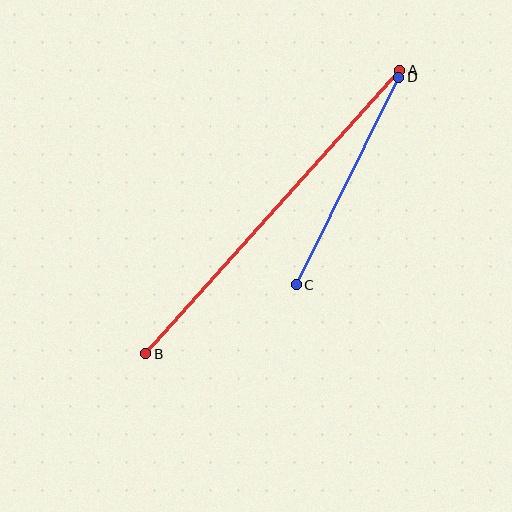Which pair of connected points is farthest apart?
Points A and B are farthest apart.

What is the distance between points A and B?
The distance is approximately 381 pixels.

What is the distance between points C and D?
The distance is approximately 231 pixels.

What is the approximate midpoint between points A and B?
The midpoint is at approximately (273, 212) pixels.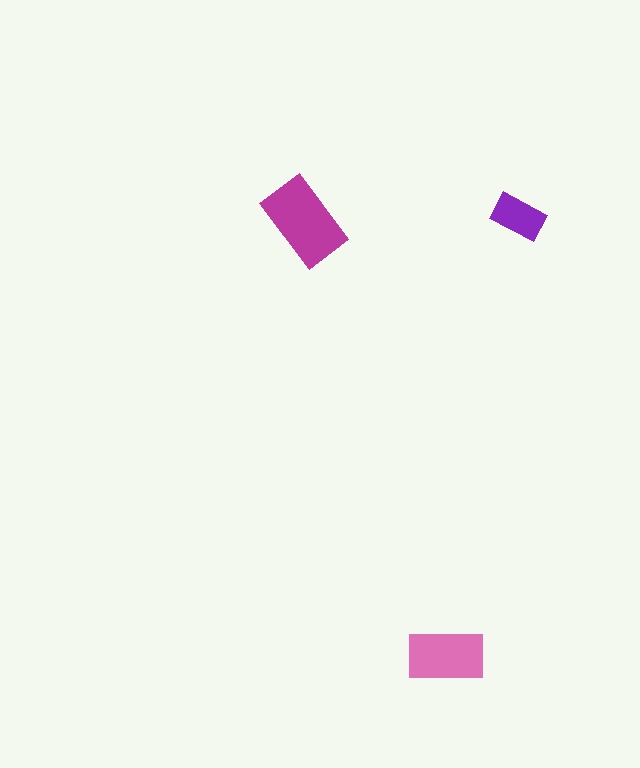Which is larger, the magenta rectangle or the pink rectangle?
The magenta one.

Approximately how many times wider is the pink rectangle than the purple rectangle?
About 1.5 times wider.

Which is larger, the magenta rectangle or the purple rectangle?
The magenta one.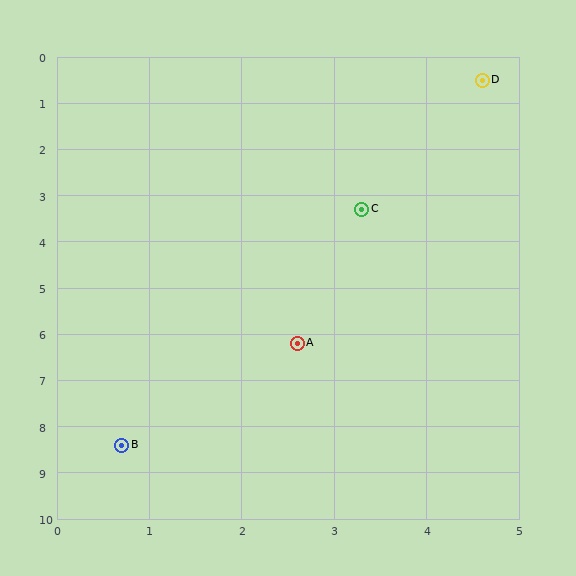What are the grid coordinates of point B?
Point B is at approximately (0.7, 8.4).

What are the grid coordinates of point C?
Point C is at approximately (3.3, 3.3).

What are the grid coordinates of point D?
Point D is at approximately (4.6, 0.5).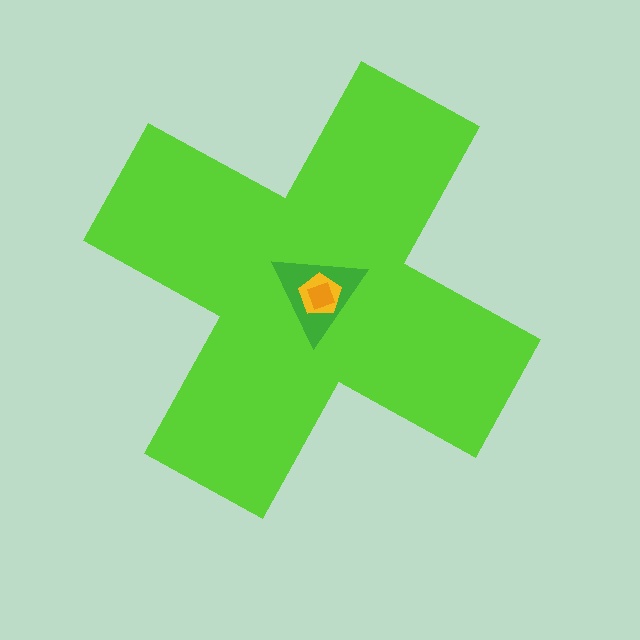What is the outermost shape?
The lime cross.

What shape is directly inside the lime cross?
The green triangle.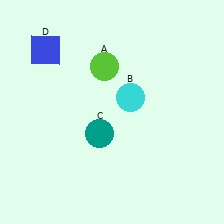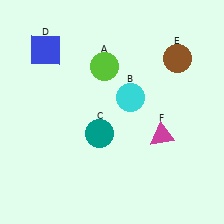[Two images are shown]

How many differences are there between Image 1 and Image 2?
There are 2 differences between the two images.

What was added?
A brown circle (E), a magenta triangle (F) were added in Image 2.